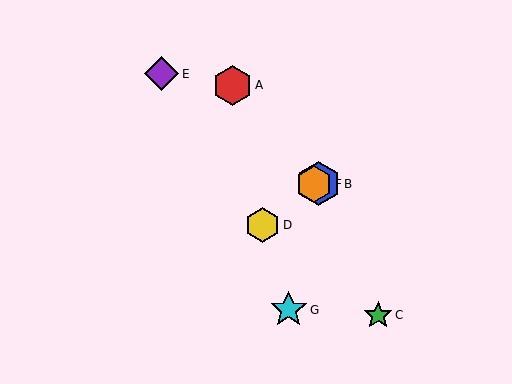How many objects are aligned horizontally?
2 objects (B, F) are aligned horizontally.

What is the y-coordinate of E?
Object E is at y≈74.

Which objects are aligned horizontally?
Objects B, F are aligned horizontally.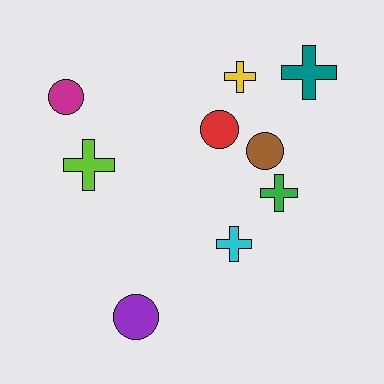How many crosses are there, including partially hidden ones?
There are 5 crosses.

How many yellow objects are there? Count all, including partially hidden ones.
There is 1 yellow object.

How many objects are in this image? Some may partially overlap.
There are 9 objects.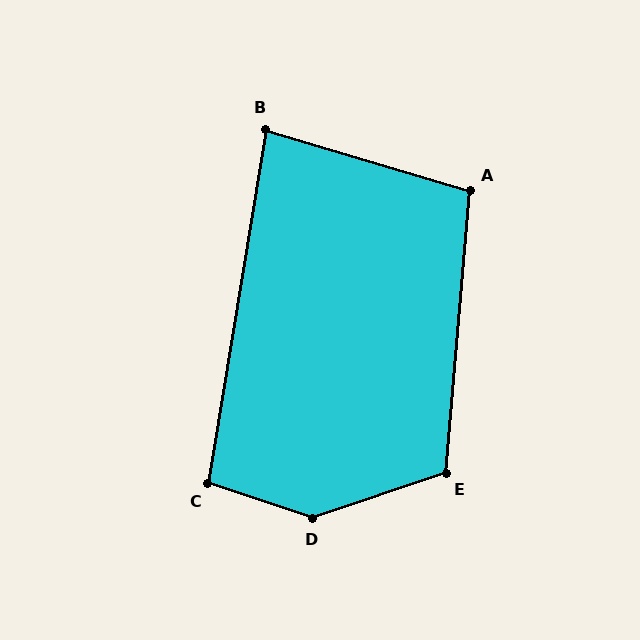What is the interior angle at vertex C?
Approximately 99 degrees (obtuse).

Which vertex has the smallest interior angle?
B, at approximately 83 degrees.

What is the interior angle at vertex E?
Approximately 114 degrees (obtuse).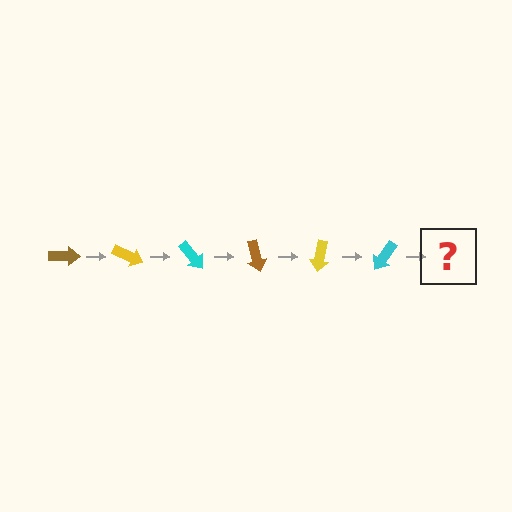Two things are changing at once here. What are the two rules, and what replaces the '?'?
The two rules are that it rotates 25 degrees each step and the color cycles through brown, yellow, and cyan. The '?' should be a brown arrow, rotated 150 degrees from the start.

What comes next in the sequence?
The next element should be a brown arrow, rotated 150 degrees from the start.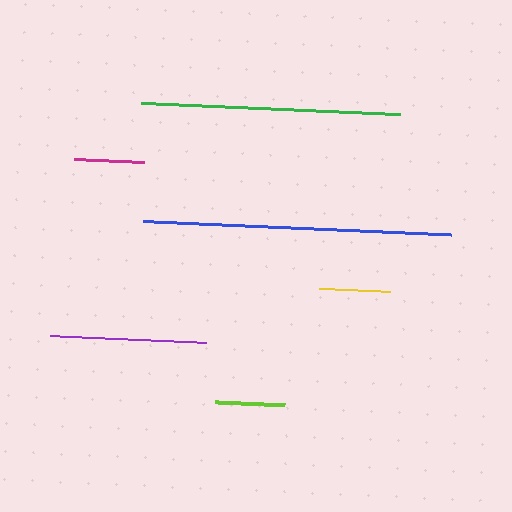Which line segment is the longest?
The blue line is the longest at approximately 308 pixels.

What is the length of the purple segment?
The purple segment is approximately 156 pixels long.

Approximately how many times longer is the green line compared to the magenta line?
The green line is approximately 3.8 times the length of the magenta line.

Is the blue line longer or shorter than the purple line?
The blue line is longer than the purple line.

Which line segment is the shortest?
The magenta line is the shortest at approximately 69 pixels.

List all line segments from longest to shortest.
From longest to shortest: blue, green, purple, yellow, lime, magenta.